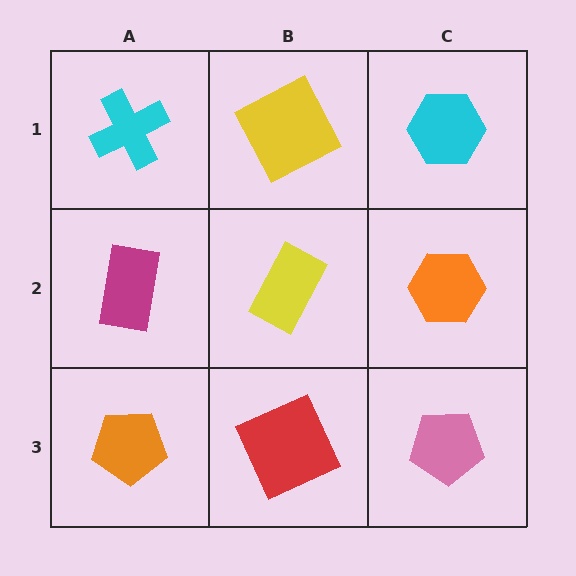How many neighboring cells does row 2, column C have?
3.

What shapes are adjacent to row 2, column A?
A cyan cross (row 1, column A), an orange pentagon (row 3, column A), a yellow rectangle (row 2, column B).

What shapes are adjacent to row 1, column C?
An orange hexagon (row 2, column C), a yellow square (row 1, column B).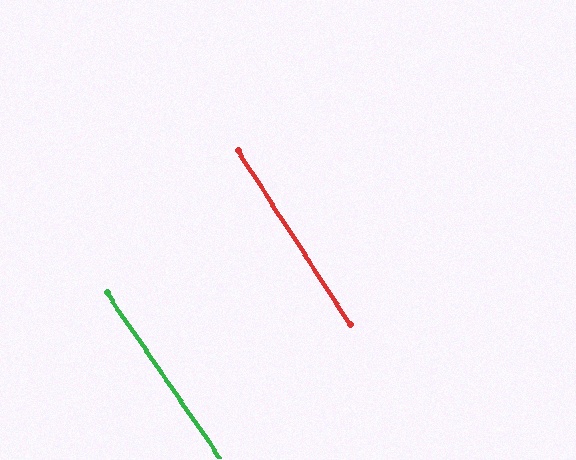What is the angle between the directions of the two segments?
Approximately 1 degree.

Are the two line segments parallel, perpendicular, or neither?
Parallel — their directions differ by only 1.4°.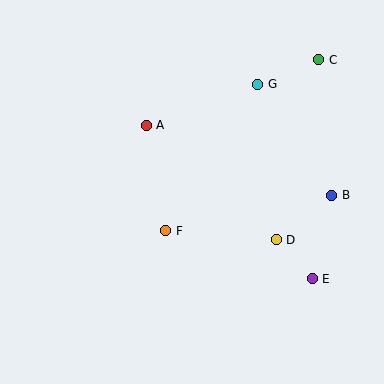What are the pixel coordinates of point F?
Point F is at (166, 231).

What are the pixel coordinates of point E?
Point E is at (312, 279).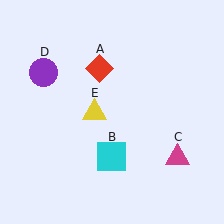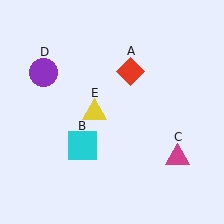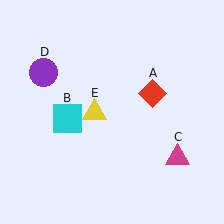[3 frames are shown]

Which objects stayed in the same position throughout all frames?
Magenta triangle (object C) and purple circle (object D) and yellow triangle (object E) remained stationary.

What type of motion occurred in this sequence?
The red diamond (object A), cyan square (object B) rotated clockwise around the center of the scene.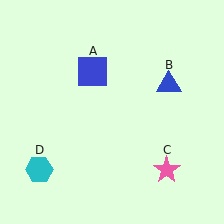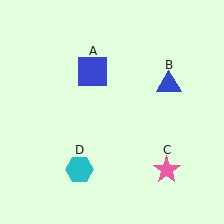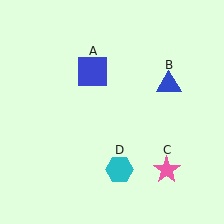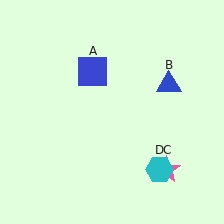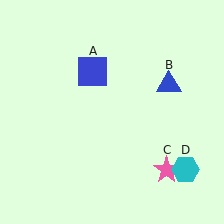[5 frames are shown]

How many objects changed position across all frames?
1 object changed position: cyan hexagon (object D).